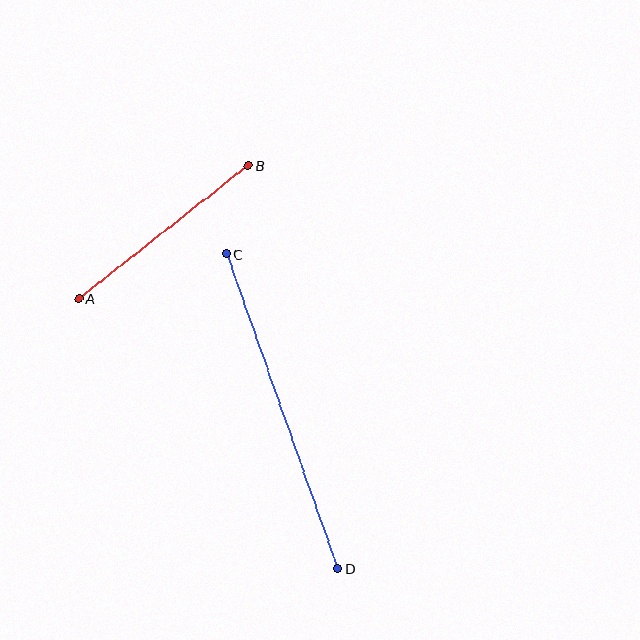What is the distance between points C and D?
The distance is approximately 334 pixels.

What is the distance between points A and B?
The distance is approximately 215 pixels.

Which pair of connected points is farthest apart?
Points C and D are farthest apart.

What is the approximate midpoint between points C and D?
The midpoint is at approximately (282, 411) pixels.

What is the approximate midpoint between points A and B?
The midpoint is at approximately (164, 232) pixels.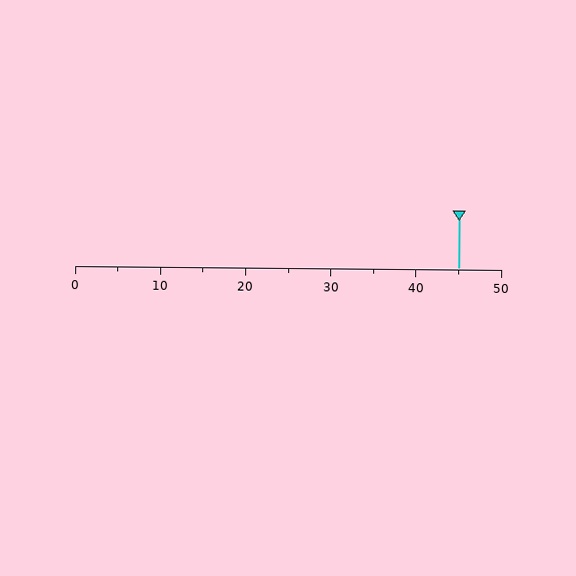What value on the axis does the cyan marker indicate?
The marker indicates approximately 45.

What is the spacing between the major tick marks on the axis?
The major ticks are spaced 10 apart.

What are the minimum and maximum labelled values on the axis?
The axis runs from 0 to 50.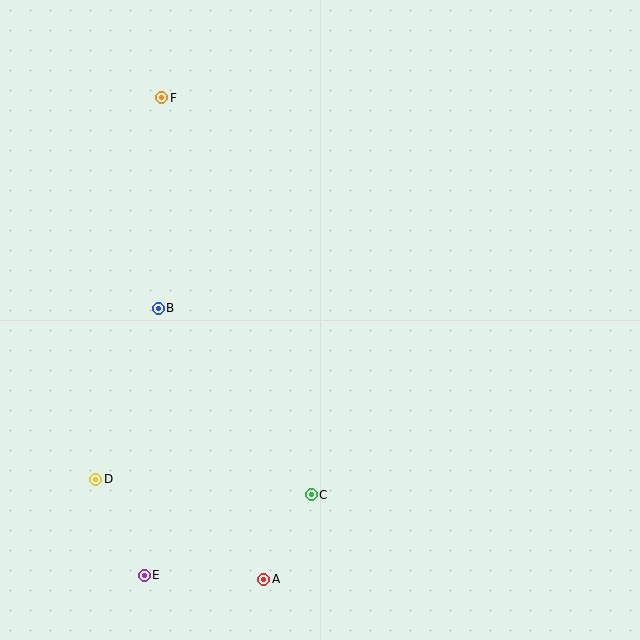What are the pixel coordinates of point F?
Point F is at (162, 98).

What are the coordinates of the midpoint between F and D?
The midpoint between F and D is at (129, 289).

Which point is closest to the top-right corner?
Point F is closest to the top-right corner.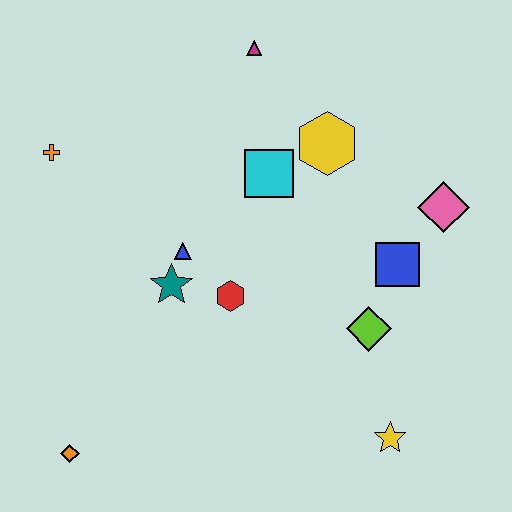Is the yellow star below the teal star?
Yes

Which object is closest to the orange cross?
The blue triangle is closest to the orange cross.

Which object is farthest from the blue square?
The orange diamond is farthest from the blue square.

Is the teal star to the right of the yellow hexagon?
No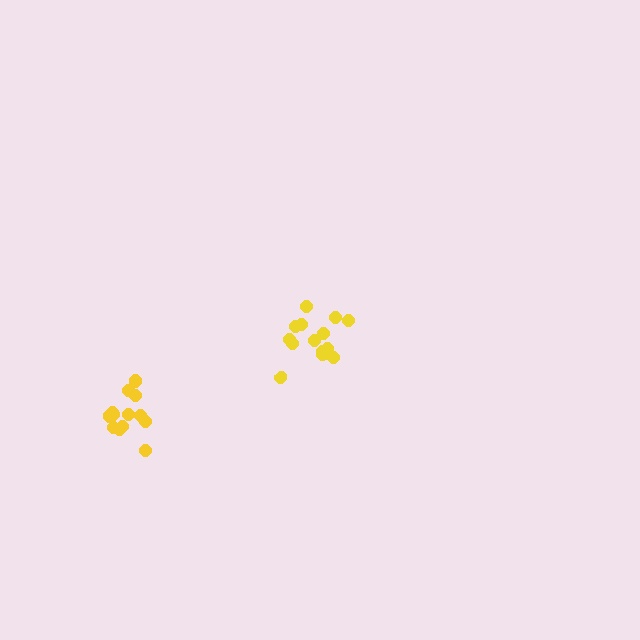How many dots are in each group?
Group 1: 15 dots, Group 2: 14 dots (29 total).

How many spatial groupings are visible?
There are 2 spatial groupings.